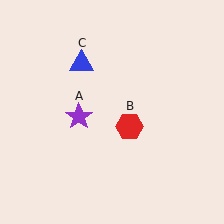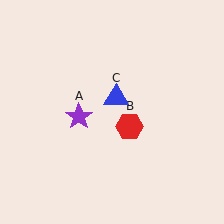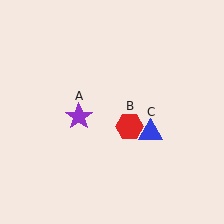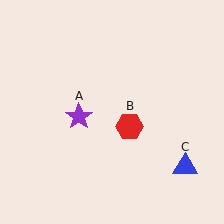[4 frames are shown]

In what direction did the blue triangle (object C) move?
The blue triangle (object C) moved down and to the right.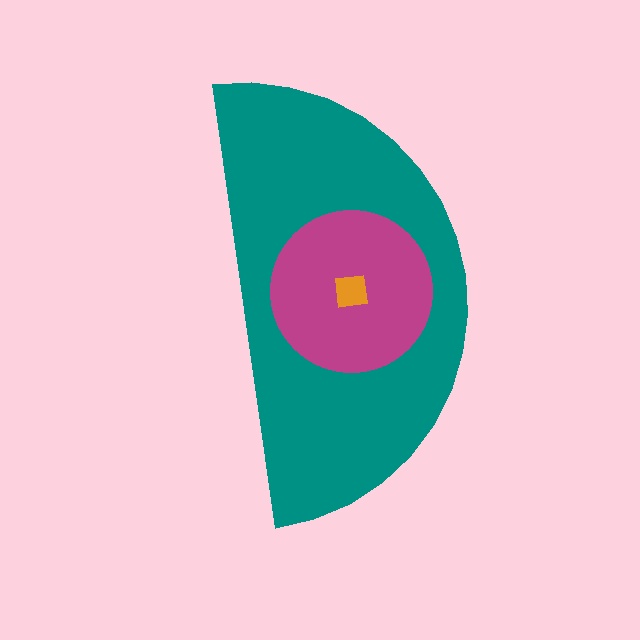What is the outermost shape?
The teal semicircle.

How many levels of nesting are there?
3.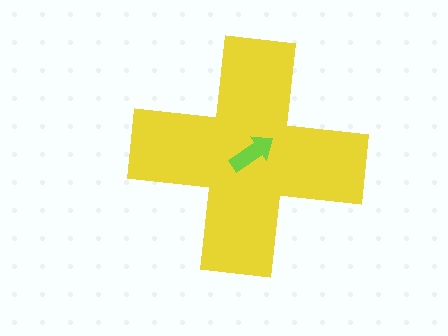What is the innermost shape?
The lime arrow.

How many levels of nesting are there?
2.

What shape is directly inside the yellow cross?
The lime arrow.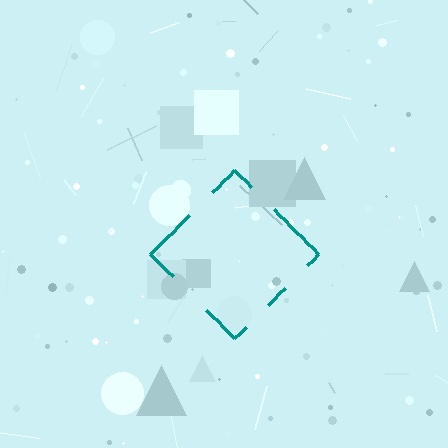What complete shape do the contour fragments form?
The contour fragments form a diamond.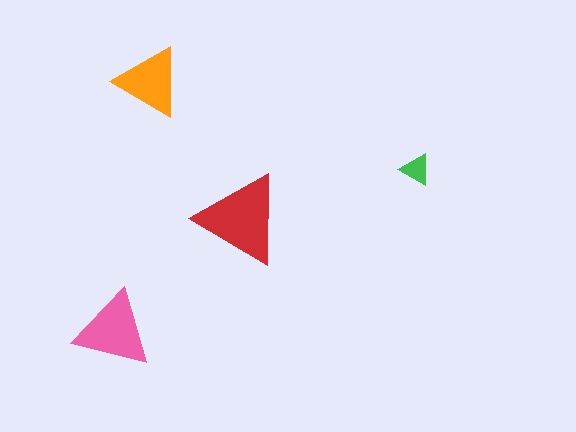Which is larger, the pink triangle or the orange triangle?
The pink one.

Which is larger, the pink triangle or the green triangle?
The pink one.